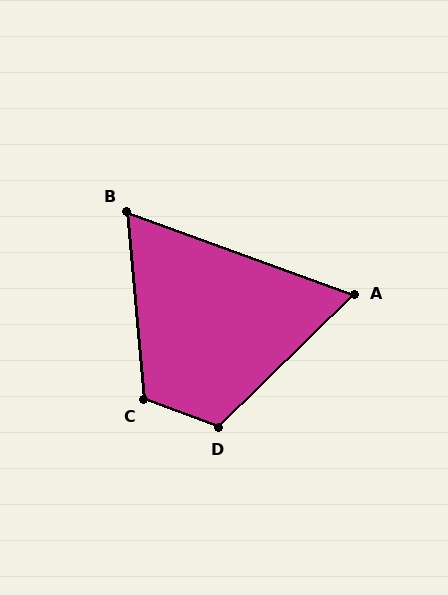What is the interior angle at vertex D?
Approximately 115 degrees (obtuse).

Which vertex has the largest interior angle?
C, at approximately 116 degrees.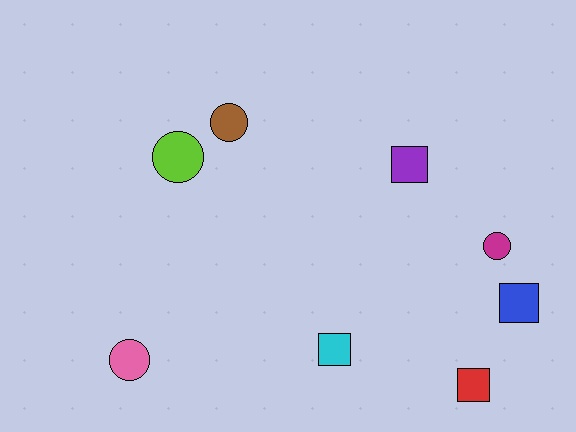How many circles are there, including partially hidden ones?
There are 4 circles.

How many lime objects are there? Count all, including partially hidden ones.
There is 1 lime object.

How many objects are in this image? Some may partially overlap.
There are 8 objects.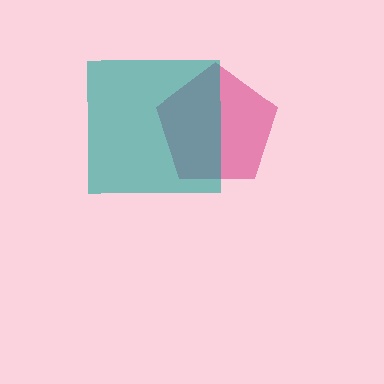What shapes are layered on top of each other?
The layered shapes are: a magenta pentagon, a teal square.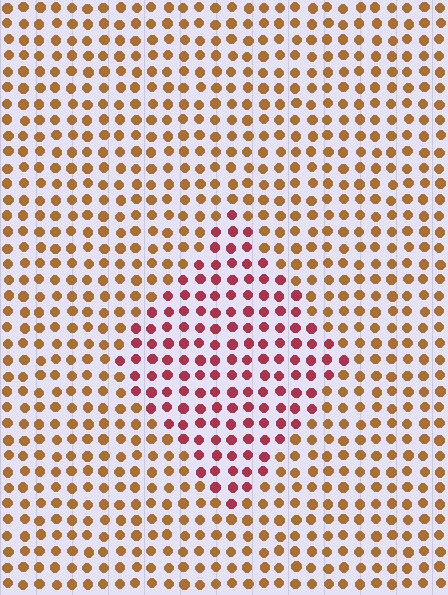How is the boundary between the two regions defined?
The boundary is defined purely by a slight shift in hue (about 44 degrees). Spacing, size, and orientation are identical on both sides.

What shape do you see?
I see a diamond.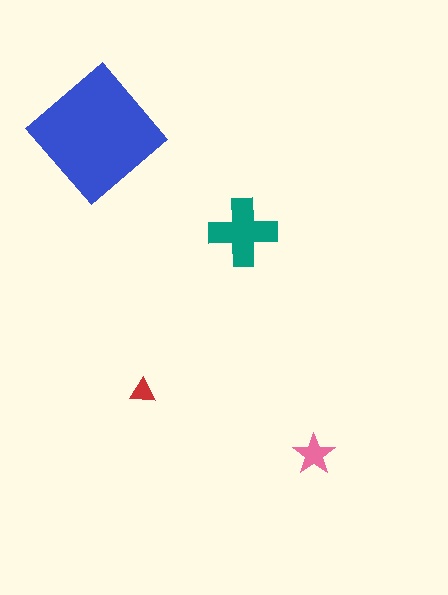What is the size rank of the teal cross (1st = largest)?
2nd.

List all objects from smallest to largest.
The red triangle, the pink star, the teal cross, the blue diamond.